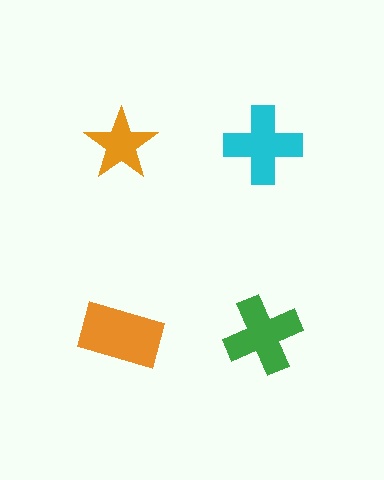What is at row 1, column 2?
A cyan cross.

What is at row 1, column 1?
An orange star.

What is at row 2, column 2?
A green cross.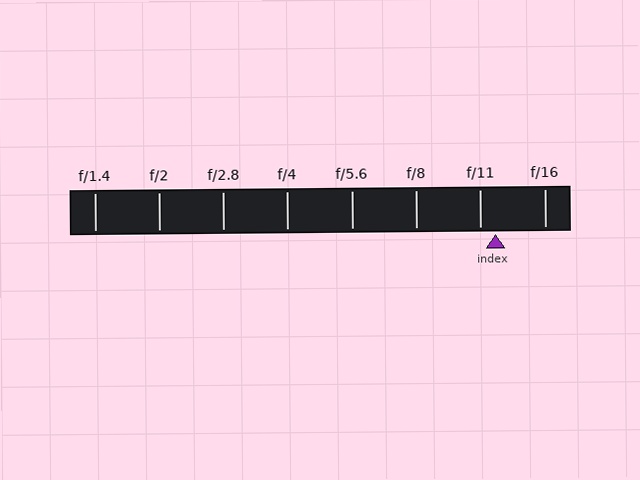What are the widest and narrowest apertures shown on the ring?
The widest aperture shown is f/1.4 and the narrowest is f/16.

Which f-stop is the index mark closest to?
The index mark is closest to f/11.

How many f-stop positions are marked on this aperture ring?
There are 8 f-stop positions marked.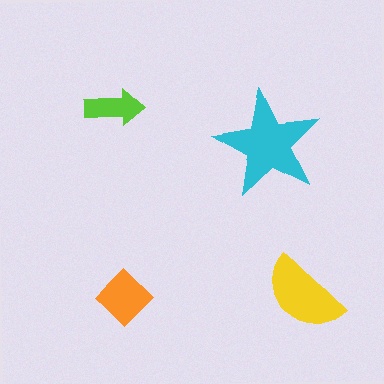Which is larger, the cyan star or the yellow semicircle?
The cyan star.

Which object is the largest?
The cyan star.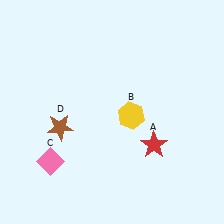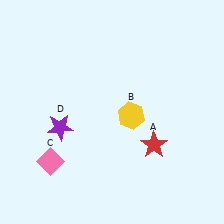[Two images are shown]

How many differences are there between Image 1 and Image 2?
There is 1 difference between the two images.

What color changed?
The star (D) changed from brown in Image 1 to purple in Image 2.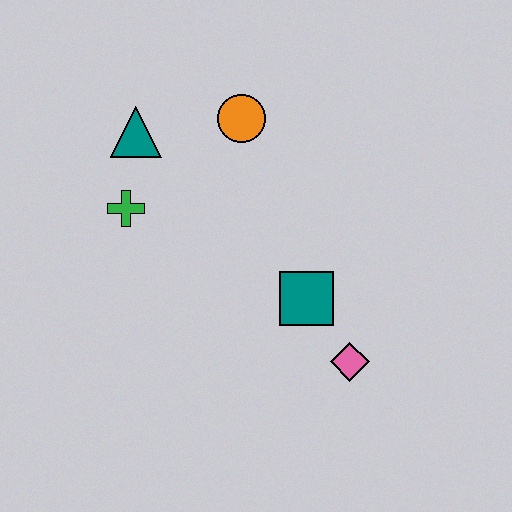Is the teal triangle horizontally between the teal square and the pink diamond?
No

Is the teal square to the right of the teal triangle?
Yes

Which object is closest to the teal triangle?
The green cross is closest to the teal triangle.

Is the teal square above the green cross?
No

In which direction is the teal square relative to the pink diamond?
The teal square is above the pink diamond.